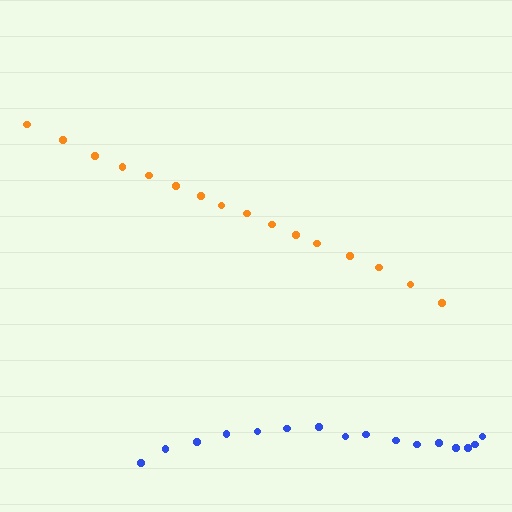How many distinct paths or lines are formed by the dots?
There are 2 distinct paths.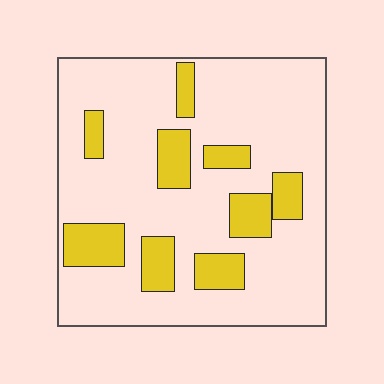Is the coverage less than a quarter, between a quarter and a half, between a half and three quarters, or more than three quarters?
Less than a quarter.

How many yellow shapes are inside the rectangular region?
9.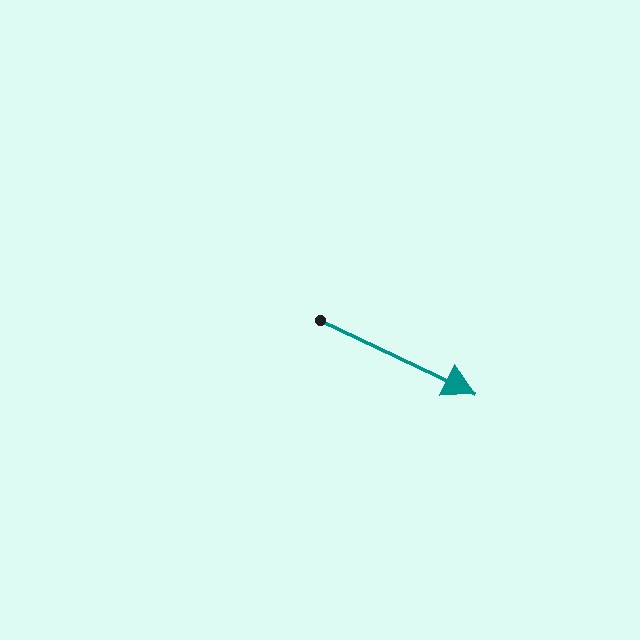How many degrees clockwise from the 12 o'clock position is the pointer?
Approximately 115 degrees.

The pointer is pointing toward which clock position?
Roughly 4 o'clock.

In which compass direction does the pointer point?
Southeast.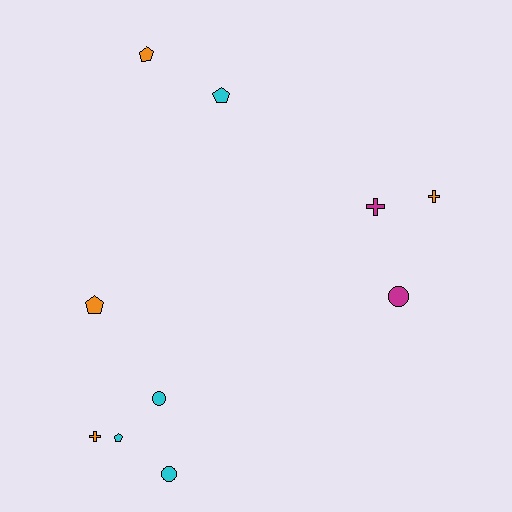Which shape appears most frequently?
Pentagon, with 4 objects.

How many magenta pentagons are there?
There are no magenta pentagons.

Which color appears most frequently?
Orange, with 4 objects.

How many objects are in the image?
There are 10 objects.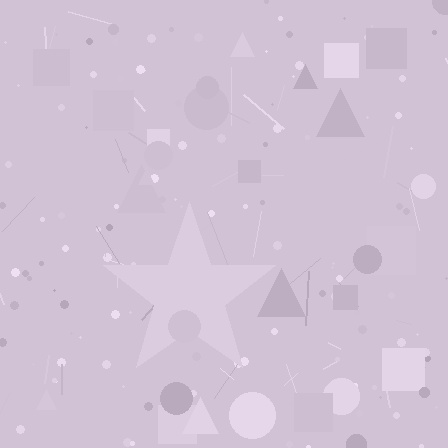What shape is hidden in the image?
A star is hidden in the image.